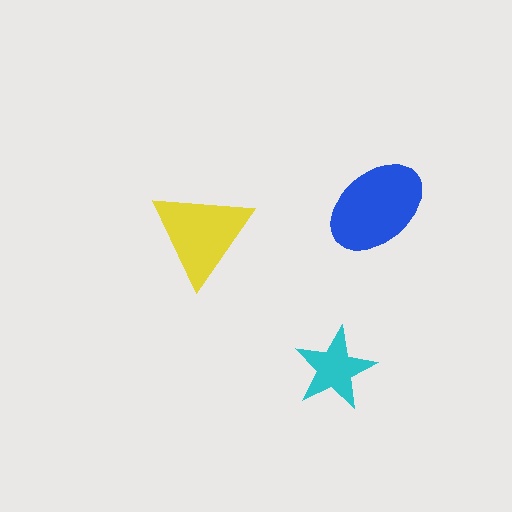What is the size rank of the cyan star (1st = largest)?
3rd.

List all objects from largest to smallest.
The blue ellipse, the yellow triangle, the cyan star.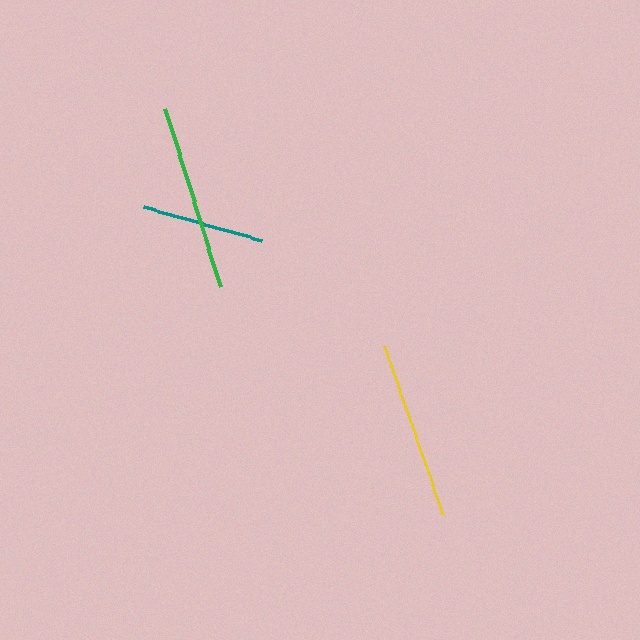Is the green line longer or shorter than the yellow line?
The green line is longer than the yellow line.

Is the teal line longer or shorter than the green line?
The green line is longer than the teal line.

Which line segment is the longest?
The green line is the longest at approximately 186 pixels.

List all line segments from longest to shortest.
From longest to shortest: green, yellow, teal.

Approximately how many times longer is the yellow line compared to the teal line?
The yellow line is approximately 1.5 times the length of the teal line.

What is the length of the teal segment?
The teal segment is approximately 122 pixels long.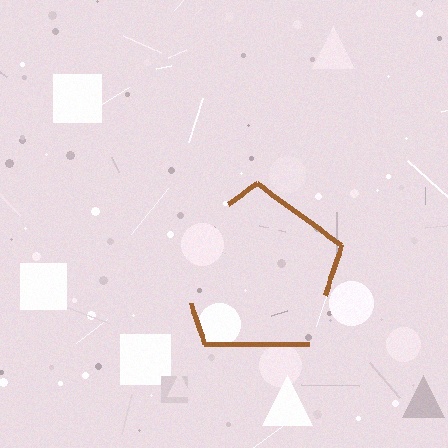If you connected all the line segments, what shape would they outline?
They would outline a pentagon.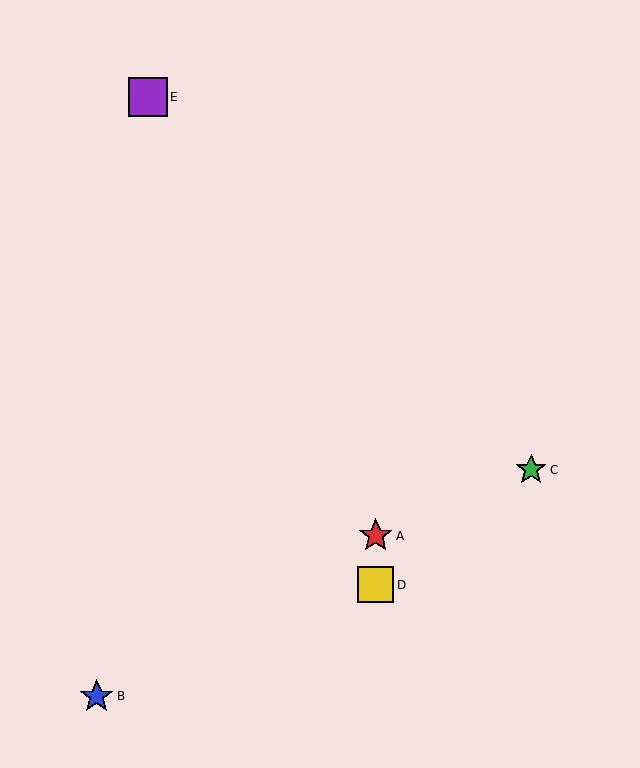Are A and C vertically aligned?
No, A is at x≈376 and C is at x≈531.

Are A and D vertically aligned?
Yes, both are at x≈376.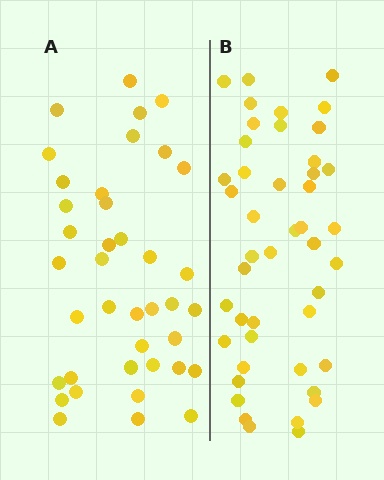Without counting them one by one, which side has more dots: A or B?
Region B (the right region) has more dots.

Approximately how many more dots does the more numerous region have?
Region B has about 6 more dots than region A.